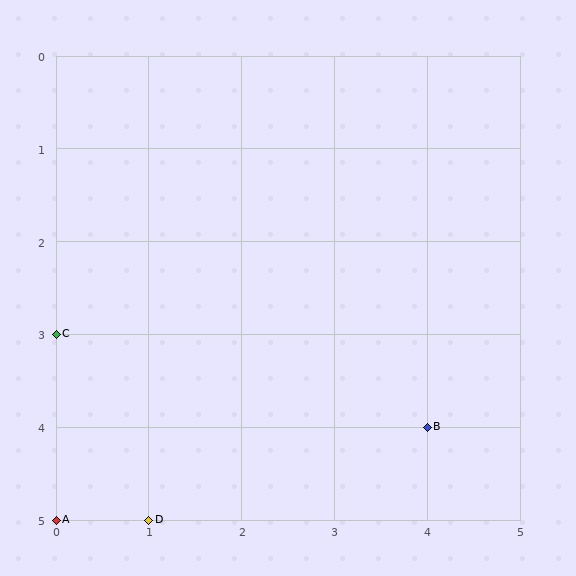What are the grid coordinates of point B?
Point B is at grid coordinates (4, 4).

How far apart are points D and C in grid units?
Points D and C are 1 column and 2 rows apart (about 2.2 grid units diagonally).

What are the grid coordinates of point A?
Point A is at grid coordinates (0, 5).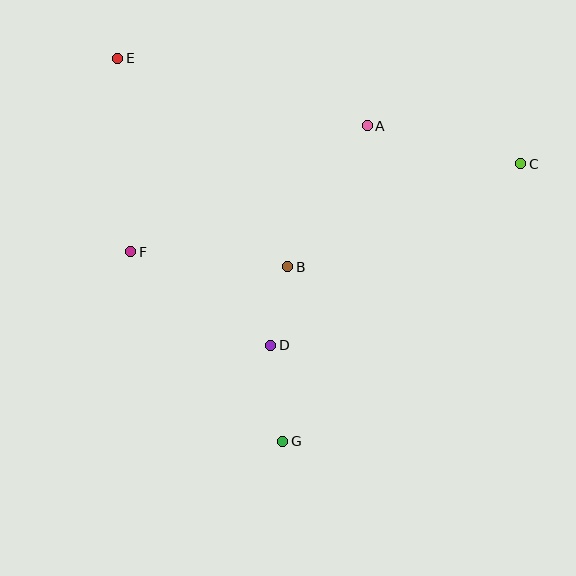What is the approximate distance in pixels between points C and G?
The distance between C and G is approximately 365 pixels.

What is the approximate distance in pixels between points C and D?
The distance between C and D is approximately 309 pixels.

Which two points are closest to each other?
Points B and D are closest to each other.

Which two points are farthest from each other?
Points E and G are farthest from each other.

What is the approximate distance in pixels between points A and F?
The distance between A and F is approximately 268 pixels.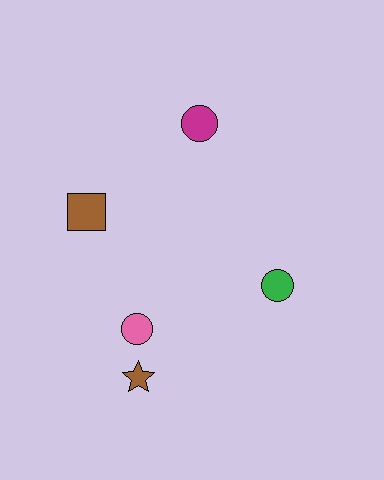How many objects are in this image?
There are 5 objects.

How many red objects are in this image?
There are no red objects.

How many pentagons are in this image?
There are no pentagons.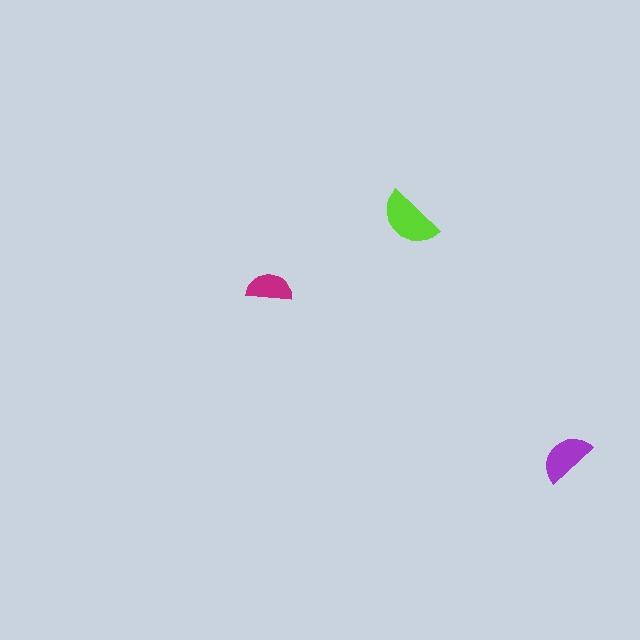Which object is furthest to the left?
The magenta semicircle is leftmost.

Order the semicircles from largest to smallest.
the lime one, the purple one, the magenta one.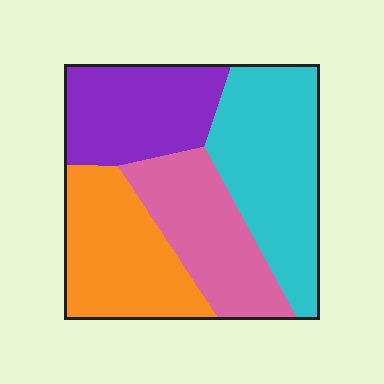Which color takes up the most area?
Cyan, at roughly 30%.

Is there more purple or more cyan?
Cyan.